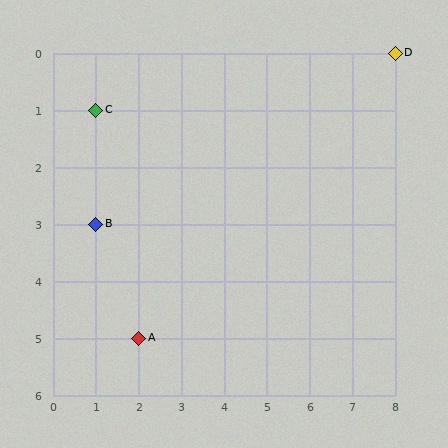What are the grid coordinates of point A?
Point A is at grid coordinates (2, 5).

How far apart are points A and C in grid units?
Points A and C are 1 column and 4 rows apart (about 4.1 grid units diagonally).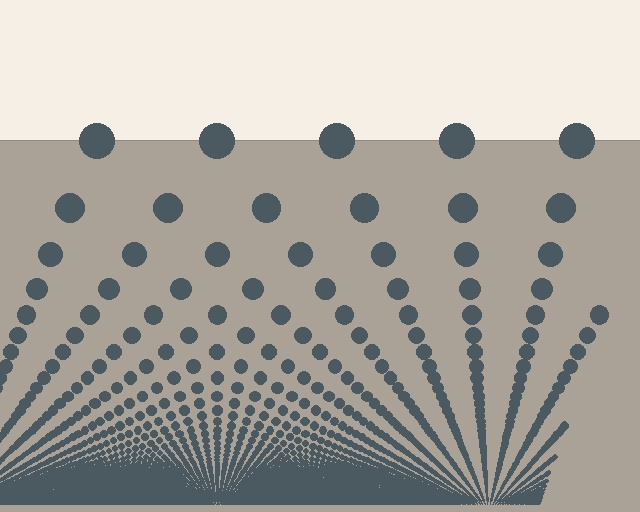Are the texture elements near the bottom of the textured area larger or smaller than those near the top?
Smaller. The gradient is inverted — elements near the bottom are smaller and denser.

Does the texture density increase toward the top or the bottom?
Density increases toward the bottom.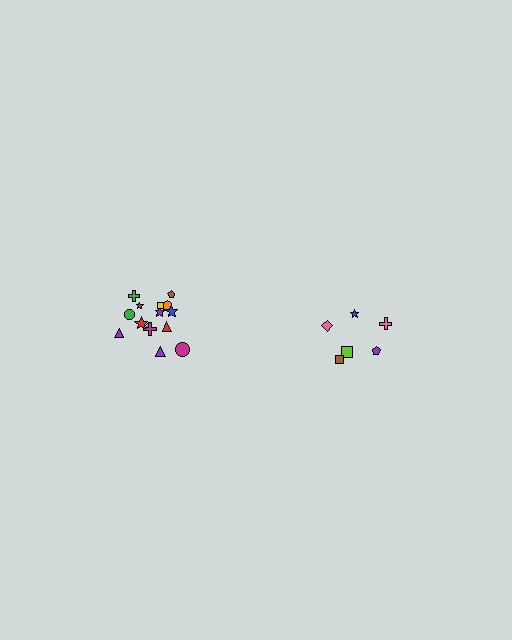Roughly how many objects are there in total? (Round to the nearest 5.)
Roughly 20 objects in total.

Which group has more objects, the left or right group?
The left group.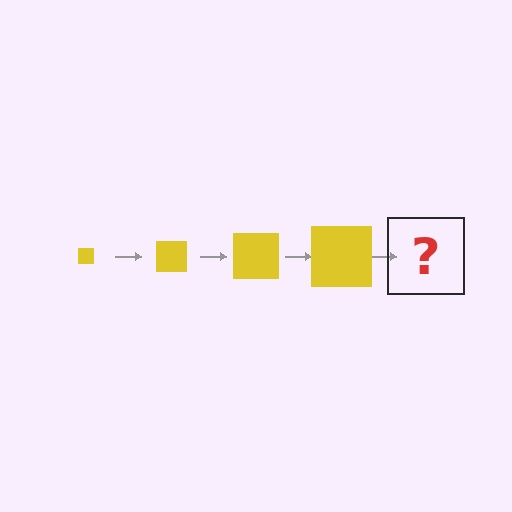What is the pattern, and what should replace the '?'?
The pattern is that the square gets progressively larger each step. The '?' should be a yellow square, larger than the previous one.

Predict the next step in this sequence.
The next step is a yellow square, larger than the previous one.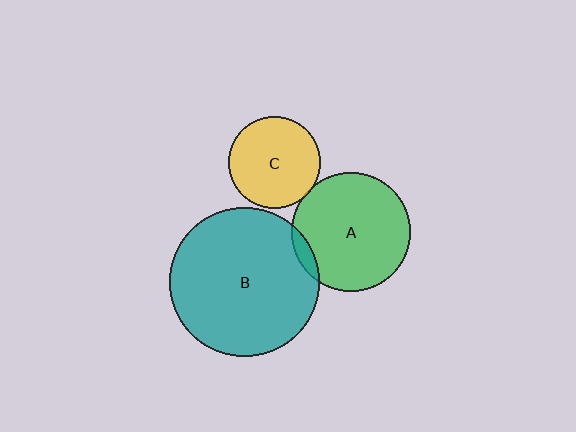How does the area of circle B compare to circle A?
Approximately 1.6 times.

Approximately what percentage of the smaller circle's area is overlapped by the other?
Approximately 5%.